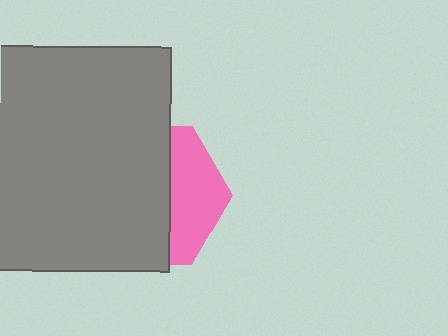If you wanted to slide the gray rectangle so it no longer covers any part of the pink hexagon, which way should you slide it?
Slide it left — that is the most direct way to separate the two shapes.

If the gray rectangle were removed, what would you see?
You would see the complete pink hexagon.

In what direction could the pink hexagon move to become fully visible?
The pink hexagon could move right. That would shift it out from behind the gray rectangle entirely.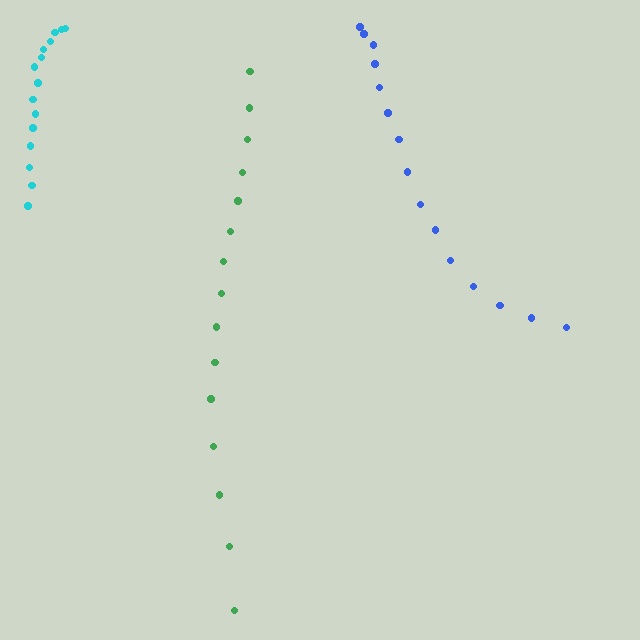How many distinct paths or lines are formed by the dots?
There are 3 distinct paths.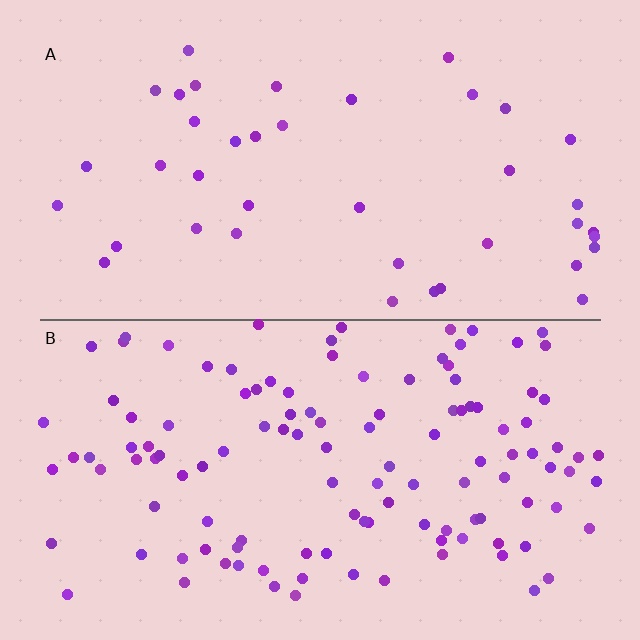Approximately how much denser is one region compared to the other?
Approximately 3.0× — region B over region A.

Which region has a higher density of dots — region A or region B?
B (the bottom).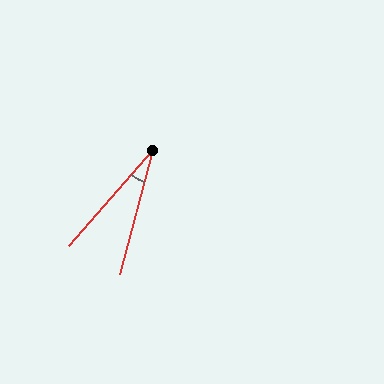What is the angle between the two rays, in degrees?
Approximately 26 degrees.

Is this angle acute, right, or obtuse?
It is acute.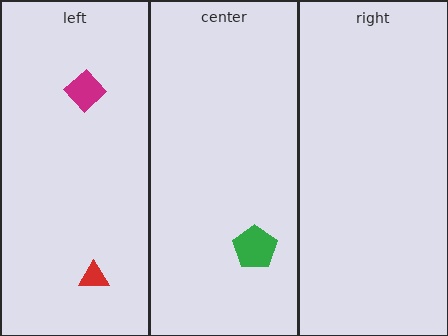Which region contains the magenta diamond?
The left region.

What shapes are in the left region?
The red triangle, the magenta diamond.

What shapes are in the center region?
The green pentagon.